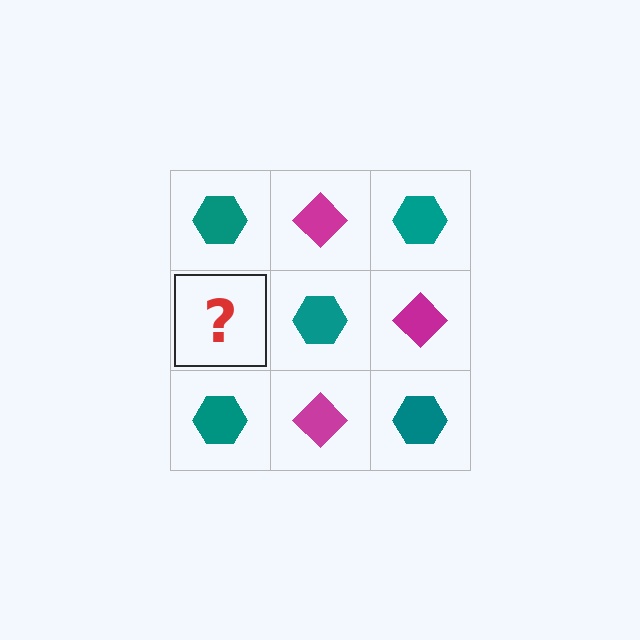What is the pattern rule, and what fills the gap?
The rule is that it alternates teal hexagon and magenta diamond in a checkerboard pattern. The gap should be filled with a magenta diamond.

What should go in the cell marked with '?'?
The missing cell should contain a magenta diamond.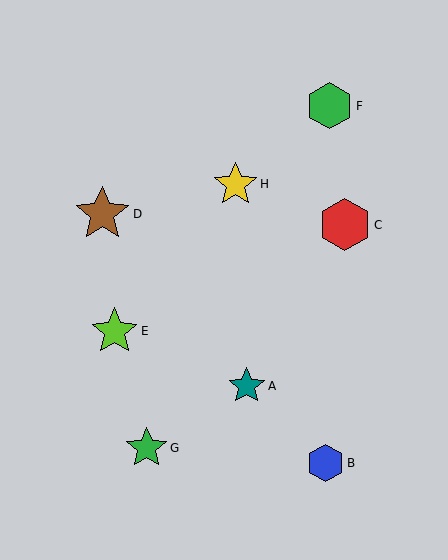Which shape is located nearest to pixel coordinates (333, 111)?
The green hexagon (labeled F) at (330, 106) is nearest to that location.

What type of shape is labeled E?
Shape E is a lime star.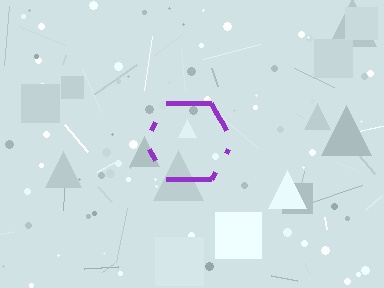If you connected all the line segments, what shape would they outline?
They would outline a hexagon.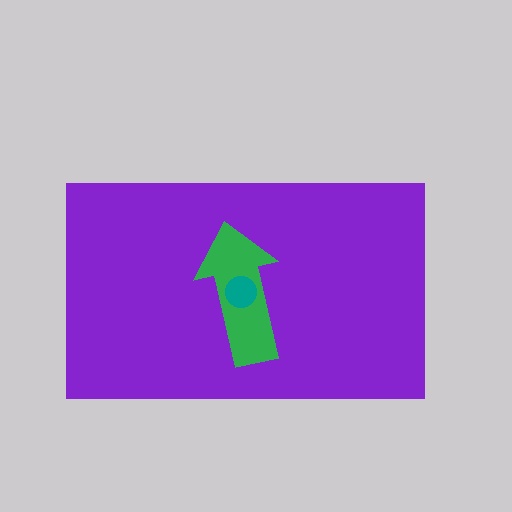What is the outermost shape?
The purple rectangle.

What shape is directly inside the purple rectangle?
The green arrow.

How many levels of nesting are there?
3.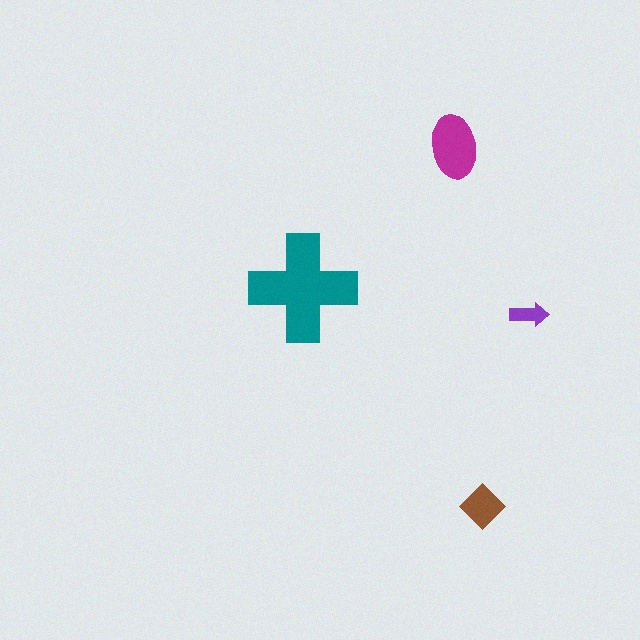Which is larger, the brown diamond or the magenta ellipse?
The magenta ellipse.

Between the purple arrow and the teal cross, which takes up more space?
The teal cross.